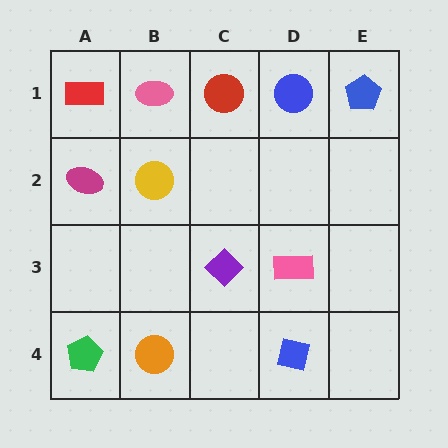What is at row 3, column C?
A purple diamond.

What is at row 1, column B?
A pink ellipse.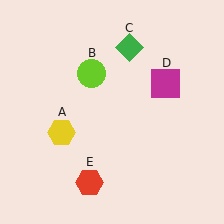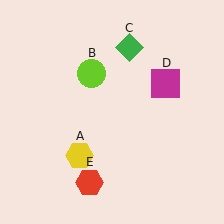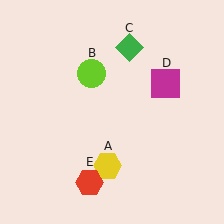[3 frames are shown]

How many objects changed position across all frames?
1 object changed position: yellow hexagon (object A).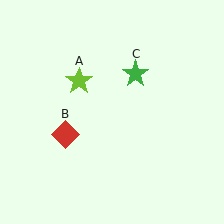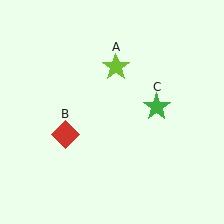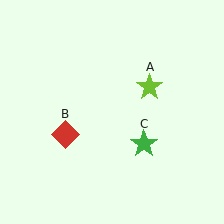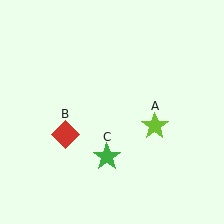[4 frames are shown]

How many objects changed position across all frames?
2 objects changed position: lime star (object A), green star (object C).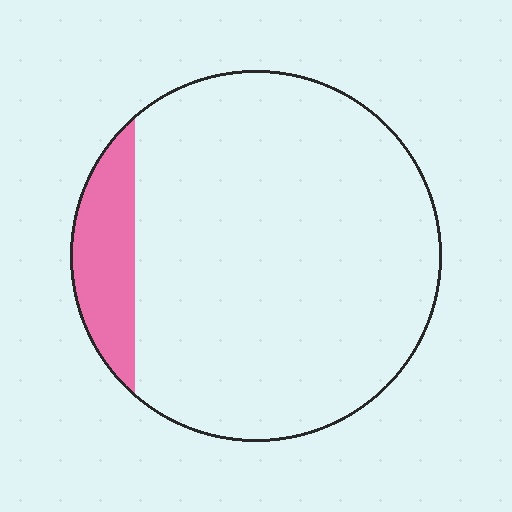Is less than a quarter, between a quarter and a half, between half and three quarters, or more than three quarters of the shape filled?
Less than a quarter.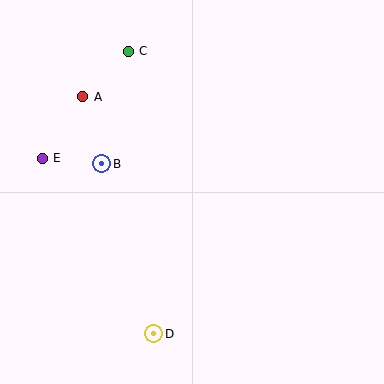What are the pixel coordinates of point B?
Point B is at (102, 164).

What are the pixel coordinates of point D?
Point D is at (154, 334).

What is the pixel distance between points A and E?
The distance between A and E is 74 pixels.